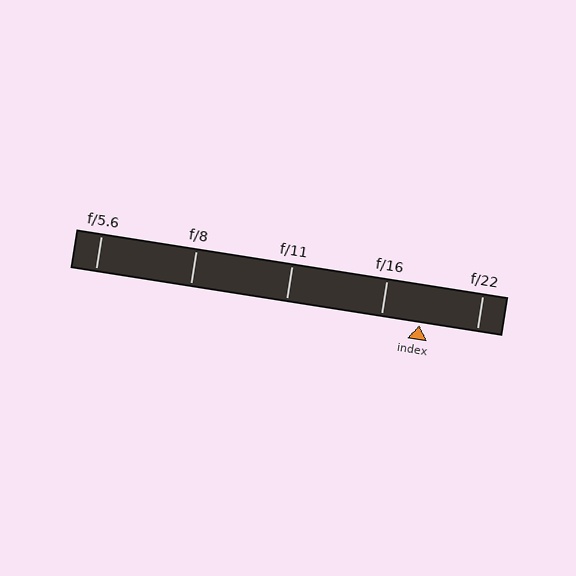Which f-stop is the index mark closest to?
The index mark is closest to f/16.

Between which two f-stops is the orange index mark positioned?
The index mark is between f/16 and f/22.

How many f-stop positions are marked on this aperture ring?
There are 5 f-stop positions marked.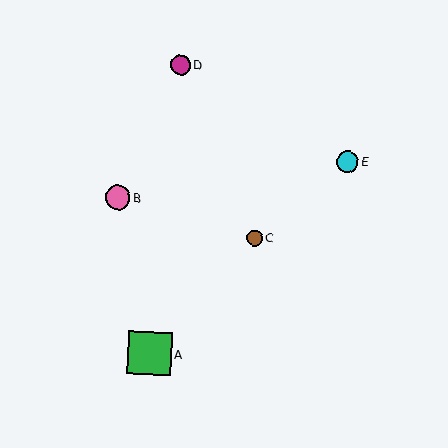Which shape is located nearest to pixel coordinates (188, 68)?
The magenta circle (labeled D) at (181, 65) is nearest to that location.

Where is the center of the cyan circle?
The center of the cyan circle is at (348, 162).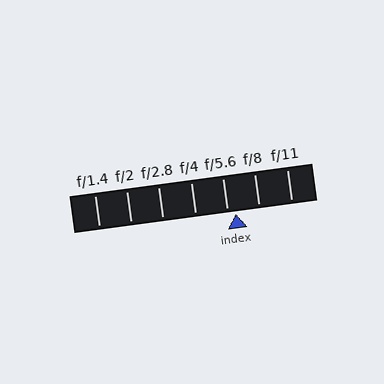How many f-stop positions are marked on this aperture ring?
There are 7 f-stop positions marked.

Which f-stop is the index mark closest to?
The index mark is closest to f/5.6.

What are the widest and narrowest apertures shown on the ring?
The widest aperture shown is f/1.4 and the narrowest is f/11.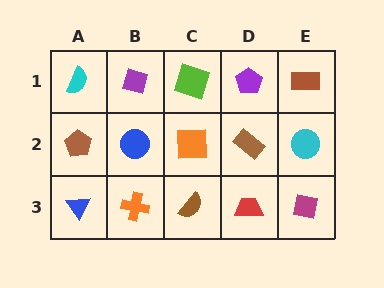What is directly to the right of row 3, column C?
A red trapezoid.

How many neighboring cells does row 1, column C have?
3.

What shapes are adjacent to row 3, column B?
A blue circle (row 2, column B), a blue triangle (row 3, column A), a brown semicircle (row 3, column C).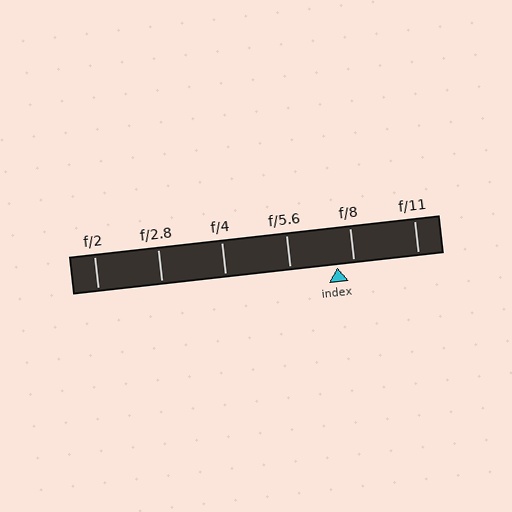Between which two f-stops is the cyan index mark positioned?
The index mark is between f/5.6 and f/8.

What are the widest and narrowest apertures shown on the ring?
The widest aperture shown is f/2 and the narrowest is f/11.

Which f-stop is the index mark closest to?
The index mark is closest to f/8.